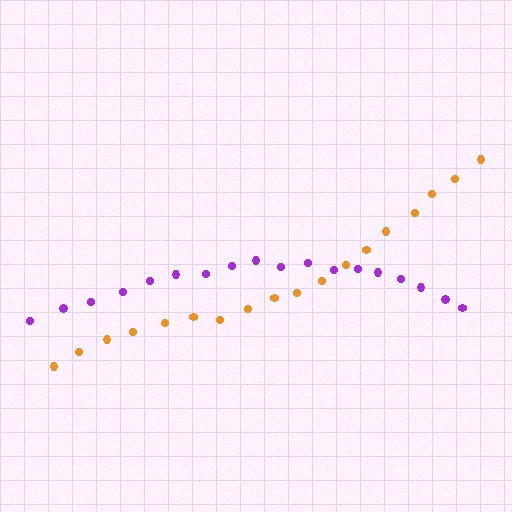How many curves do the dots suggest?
There are 2 distinct paths.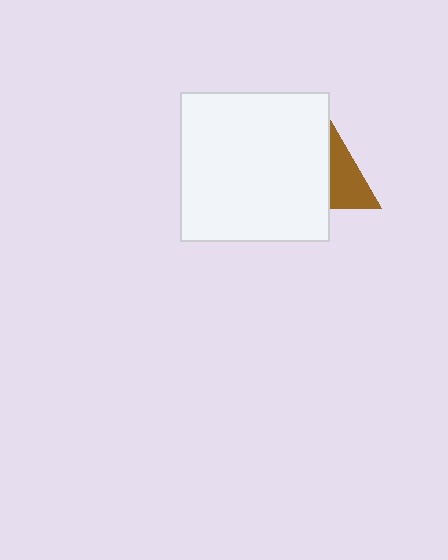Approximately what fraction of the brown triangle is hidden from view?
Roughly 69% of the brown triangle is hidden behind the white square.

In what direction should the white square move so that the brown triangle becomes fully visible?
The white square should move left. That is the shortest direction to clear the overlap and leave the brown triangle fully visible.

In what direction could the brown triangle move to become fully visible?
The brown triangle could move right. That would shift it out from behind the white square entirely.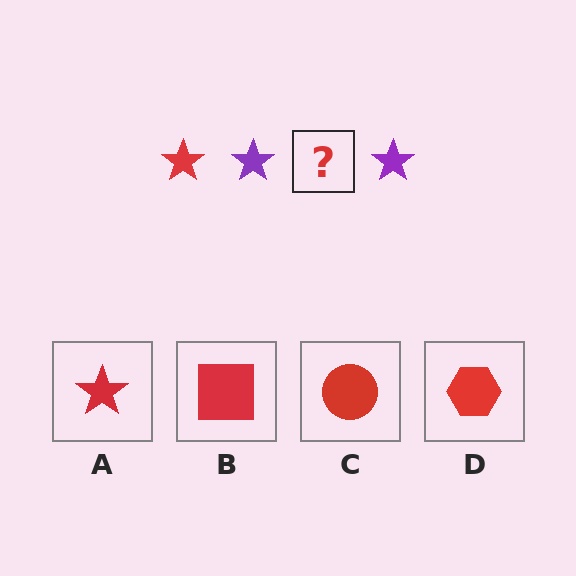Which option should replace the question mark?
Option A.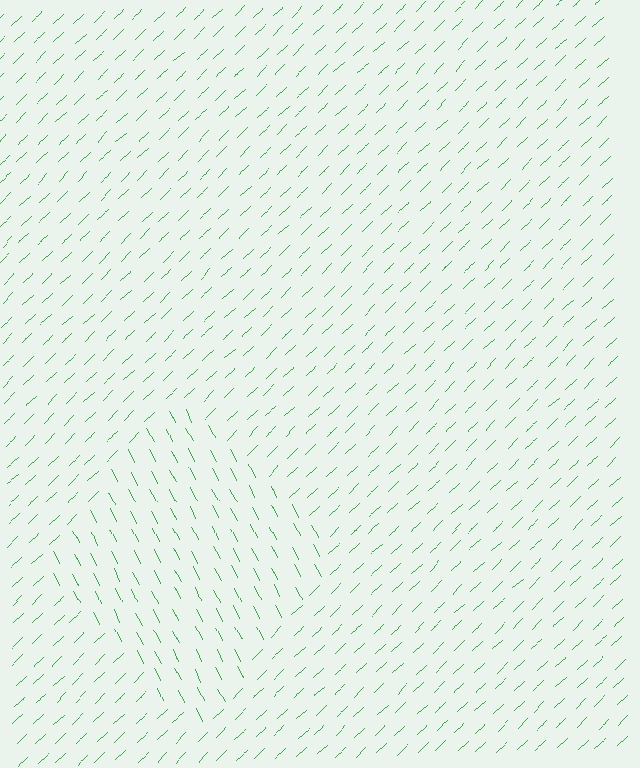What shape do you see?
I see a diamond.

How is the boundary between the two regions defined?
The boundary is defined purely by a change in line orientation (approximately 73 degrees difference). All lines are the same color and thickness.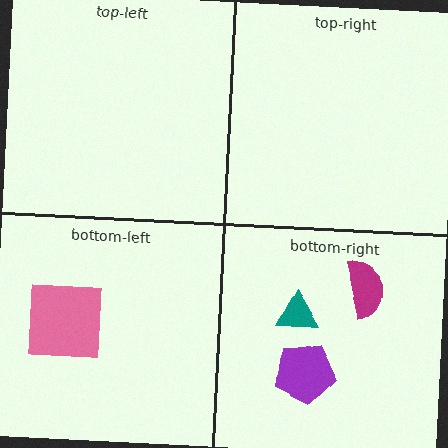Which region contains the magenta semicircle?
The bottom-right region.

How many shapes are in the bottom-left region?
1.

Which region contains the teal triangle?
The bottom-right region.